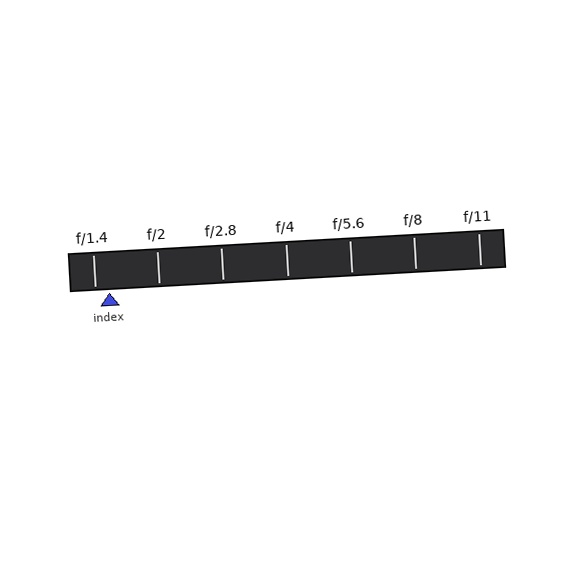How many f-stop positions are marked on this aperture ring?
There are 7 f-stop positions marked.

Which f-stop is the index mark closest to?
The index mark is closest to f/1.4.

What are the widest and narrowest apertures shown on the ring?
The widest aperture shown is f/1.4 and the narrowest is f/11.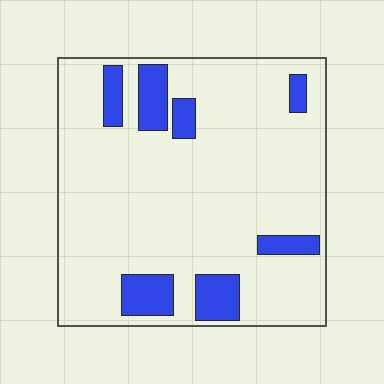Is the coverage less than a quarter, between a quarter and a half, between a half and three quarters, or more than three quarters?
Less than a quarter.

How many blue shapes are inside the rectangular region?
7.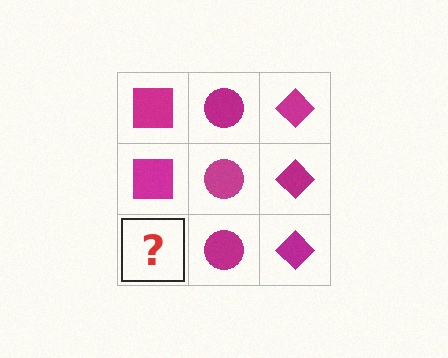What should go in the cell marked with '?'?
The missing cell should contain a magenta square.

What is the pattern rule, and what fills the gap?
The rule is that each column has a consistent shape. The gap should be filled with a magenta square.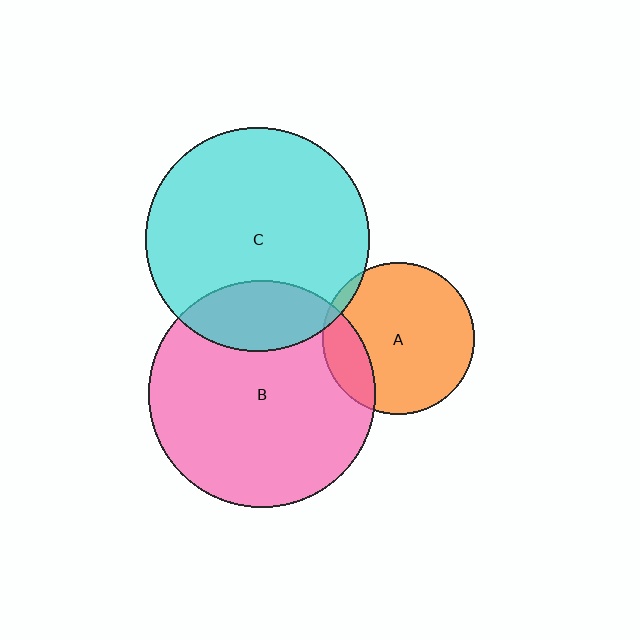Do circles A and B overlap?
Yes.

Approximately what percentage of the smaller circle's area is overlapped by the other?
Approximately 20%.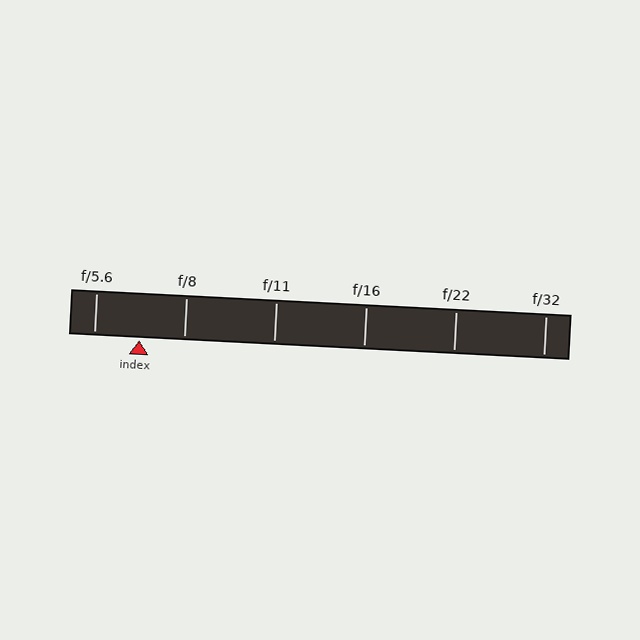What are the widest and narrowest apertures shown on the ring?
The widest aperture shown is f/5.6 and the narrowest is f/32.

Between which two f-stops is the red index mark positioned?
The index mark is between f/5.6 and f/8.